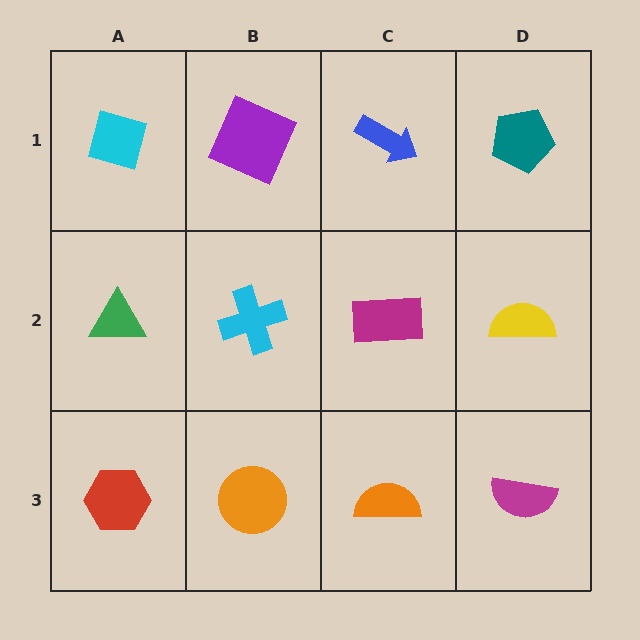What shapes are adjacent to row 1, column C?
A magenta rectangle (row 2, column C), a purple square (row 1, column B), a teal pentagon (row 1, column D).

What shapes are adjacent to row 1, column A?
A green triangle (row 2, column A), a purple square (row 1, column B).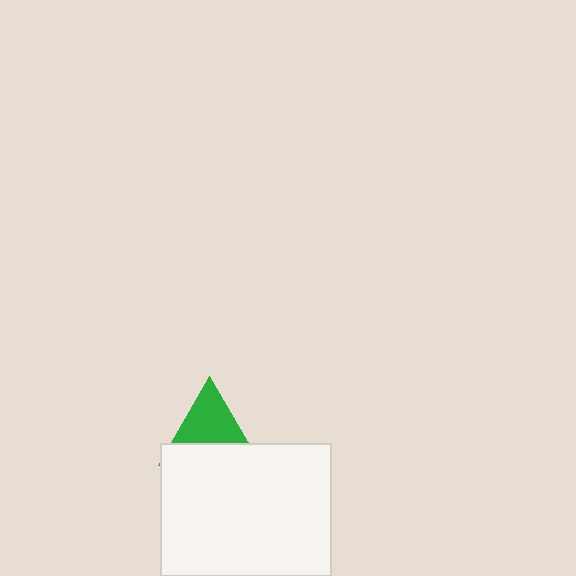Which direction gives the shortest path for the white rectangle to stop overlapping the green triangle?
Moving down gives the shortest separation.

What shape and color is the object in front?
The object in front is a white rectangle.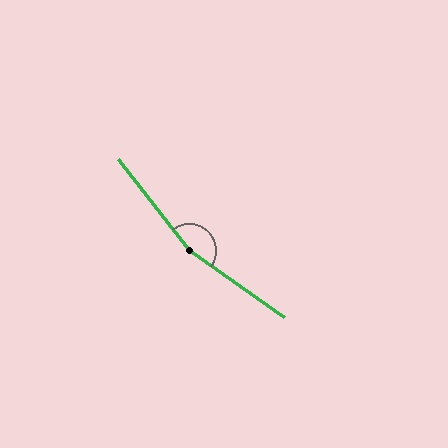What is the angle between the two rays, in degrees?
Approximately 163 degrees.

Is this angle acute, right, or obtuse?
It is obtuse.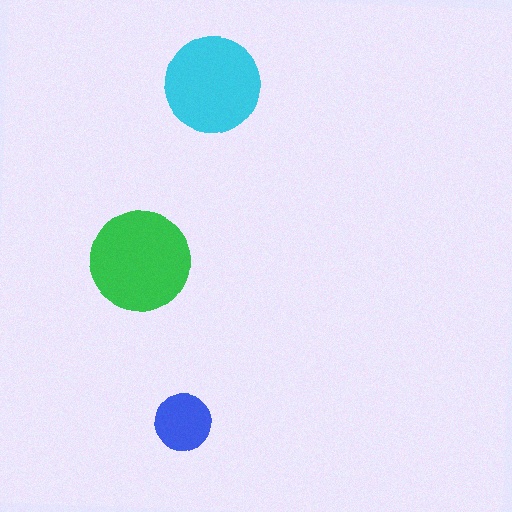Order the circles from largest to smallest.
the green one, the cyan one, the blue one.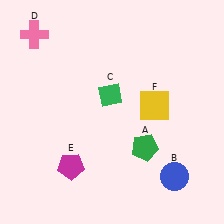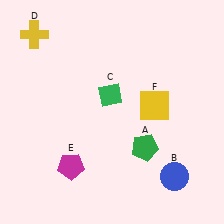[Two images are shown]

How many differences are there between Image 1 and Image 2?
There is 1 difference between the two images.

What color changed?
The cross (D) changed from pink in Image 1 to yellow in Image 2.